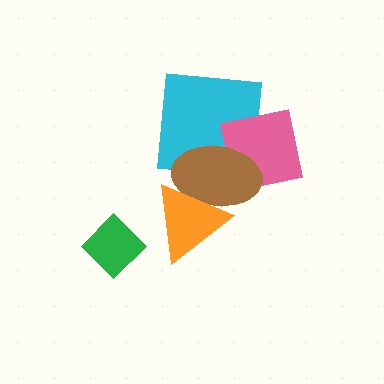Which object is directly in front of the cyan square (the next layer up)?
The pink square is directly in front of the cyan square.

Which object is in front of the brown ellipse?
The orange triangle is in front of the brown ellipse.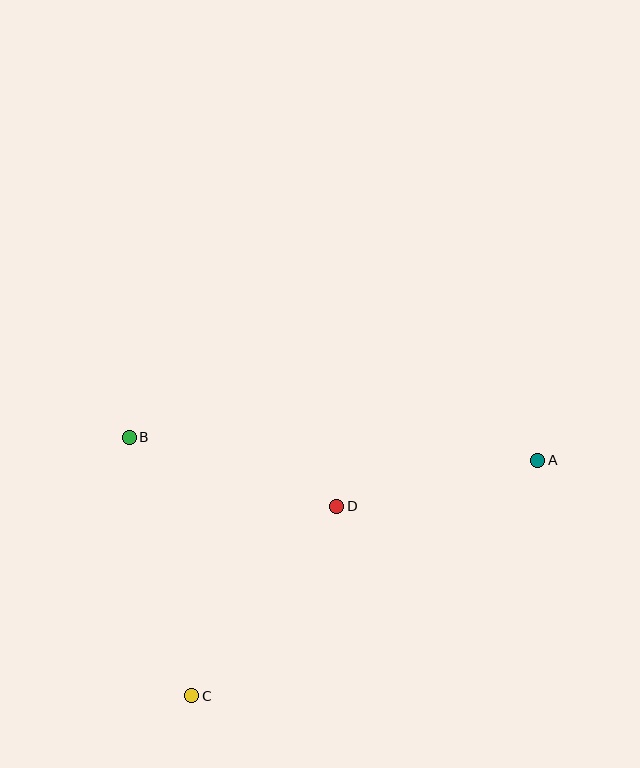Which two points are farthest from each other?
Points A and C are farthest from each other.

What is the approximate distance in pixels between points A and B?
The distance between A and B is approximately 409 pixels.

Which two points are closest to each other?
Points A and D are closest to each other.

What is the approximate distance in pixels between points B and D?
The distance between B and D is approximately 219 pixels.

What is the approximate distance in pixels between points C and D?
The distance between C and D is approximately 238 pixels.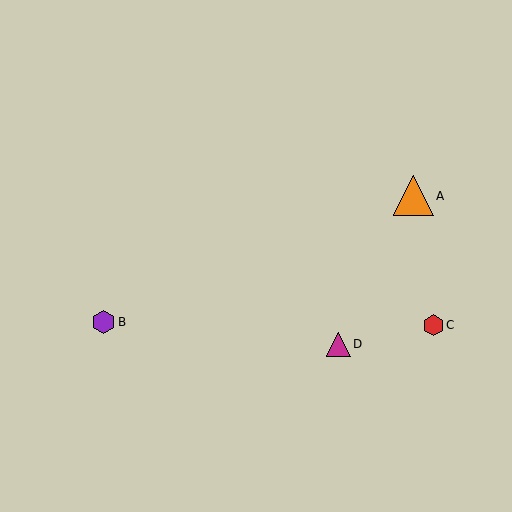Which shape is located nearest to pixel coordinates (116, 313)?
The purple hexagon (labeled B) at (104, 322) is nearest to that location.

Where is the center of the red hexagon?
The center of the red hexagon is at (433, 325).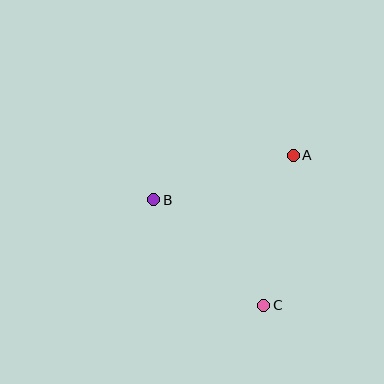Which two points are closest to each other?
Points A and B are closest to each other.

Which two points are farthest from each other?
Points A and C are farthest from each other.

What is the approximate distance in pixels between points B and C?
The distance between B and C is approximately 153 pixels.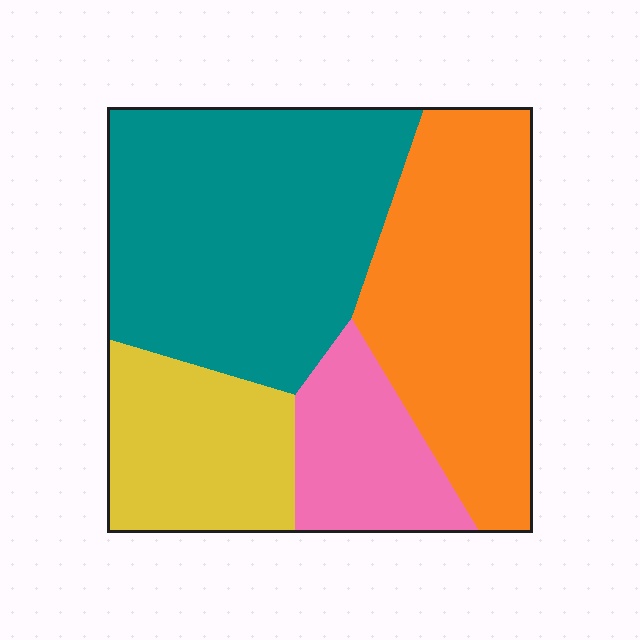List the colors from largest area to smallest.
From largest to smallest: teal, orange, yellow, pink.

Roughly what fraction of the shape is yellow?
Yellow covers around 15% of the shape.